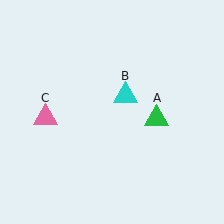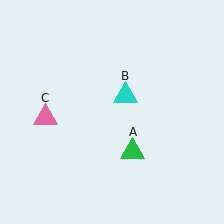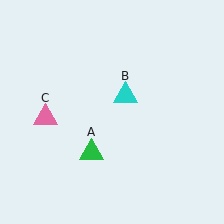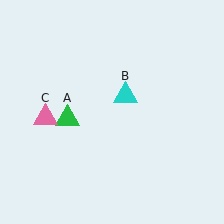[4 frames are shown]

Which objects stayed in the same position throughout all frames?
Cyan triangle (object B) and pink triangle (object C) remained stationary.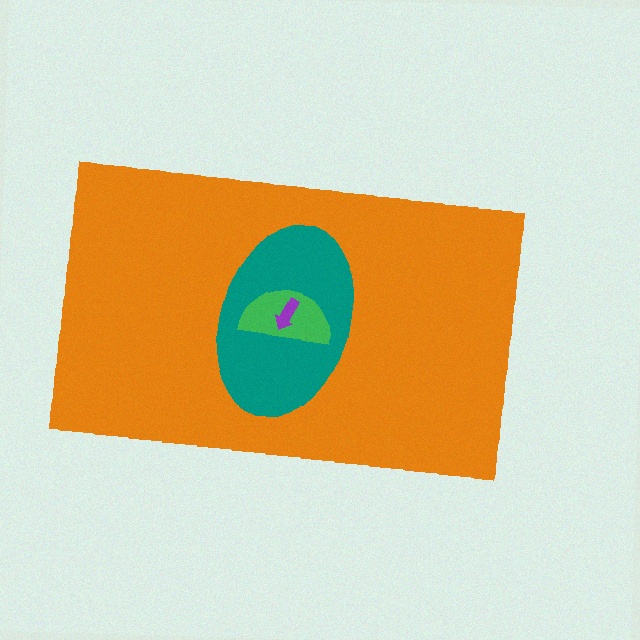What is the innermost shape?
The purple arrow.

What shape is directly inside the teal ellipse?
The green semicircle.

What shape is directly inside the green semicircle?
The purple arrow.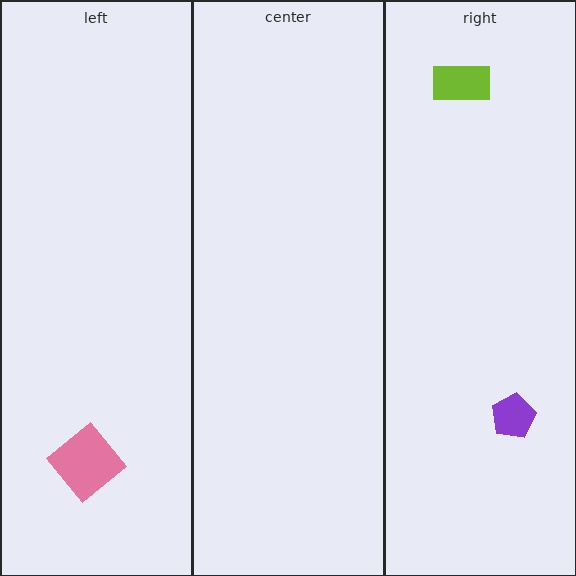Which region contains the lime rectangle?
The right region.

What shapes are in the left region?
The pink diamond.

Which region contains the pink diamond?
The left region.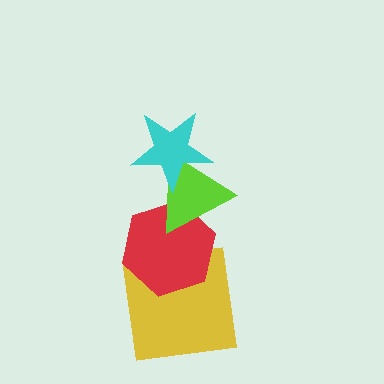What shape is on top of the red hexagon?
The lime triangle is on top of the red hexagon.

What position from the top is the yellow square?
The yellow square is 4th from the top.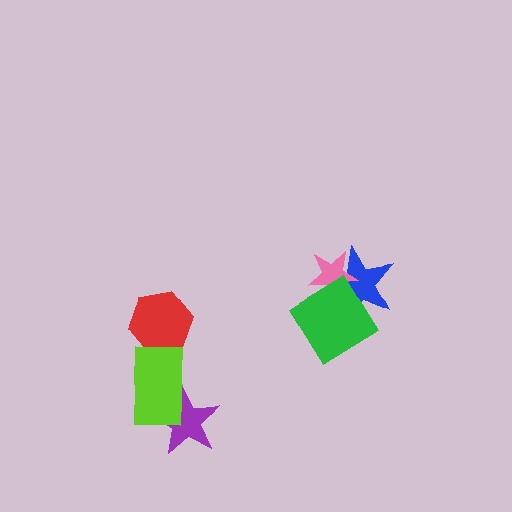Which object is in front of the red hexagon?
The lime rectangle is in front of the red hexagon.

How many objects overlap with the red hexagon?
1 object overlaps with the red hexagon.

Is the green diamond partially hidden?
No, no other shape covers it.